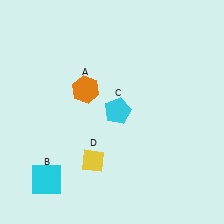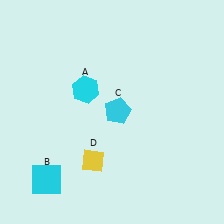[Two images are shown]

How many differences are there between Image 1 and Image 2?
There is 1 difference between the two images.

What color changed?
The hexagon (A) changed from orange in Image 1 to cyan in Image 2.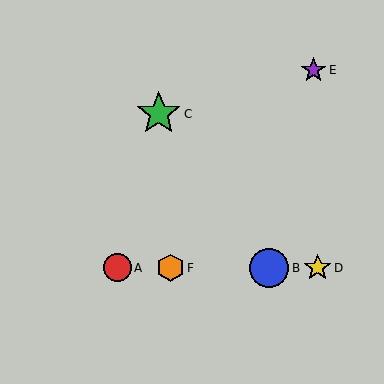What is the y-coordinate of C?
Object C is at y≈114.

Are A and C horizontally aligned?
No, A is at y≈268 and C is at y≈114.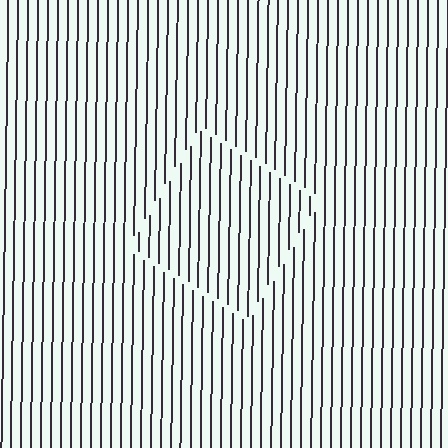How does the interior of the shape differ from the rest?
The interior of the shape contains the same grating, shifted by half a period — the contour is defined by the phase discontinuity where line-ends from the inner and outer gratings abut.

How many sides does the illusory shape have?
4 sides — the line-ends trace a square.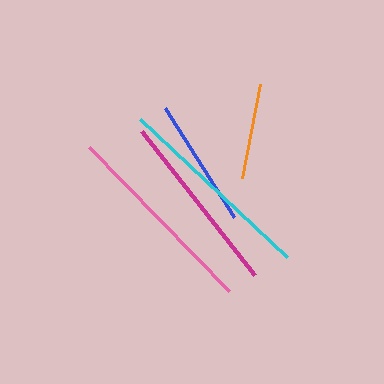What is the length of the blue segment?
The blue segment is approximately 130 pixels long.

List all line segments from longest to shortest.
From longest to shortest: cyan, pink, magenta, blue, orange.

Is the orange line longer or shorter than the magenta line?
The magenta line is longer than the orange line.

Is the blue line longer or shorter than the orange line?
The blue line is longer than the orange line.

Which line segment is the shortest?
The orange line is the shortest at approximately 96 pixels.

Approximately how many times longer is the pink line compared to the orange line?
The pink line is approximately 2.1 times the length of the orange line.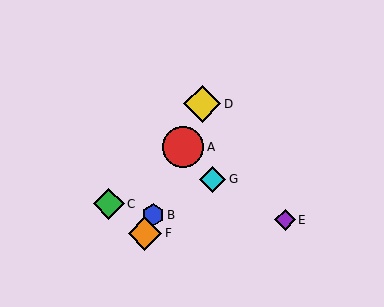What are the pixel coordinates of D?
Object D is at (202, 104).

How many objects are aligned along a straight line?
4 objects (A, B, D, F) are aligned along a straight line.